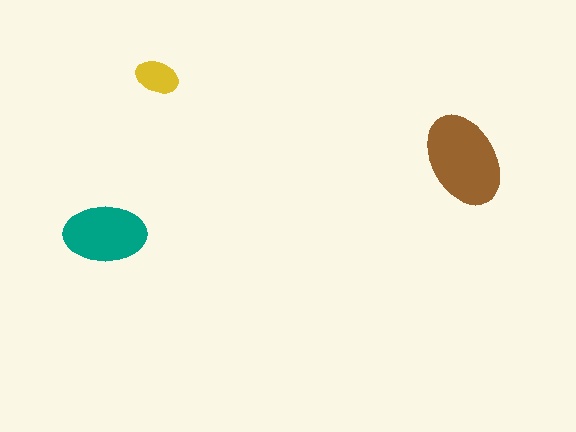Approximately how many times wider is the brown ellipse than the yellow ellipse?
About 2 times wider.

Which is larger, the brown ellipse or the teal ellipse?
The brown one.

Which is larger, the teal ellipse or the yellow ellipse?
The teal one.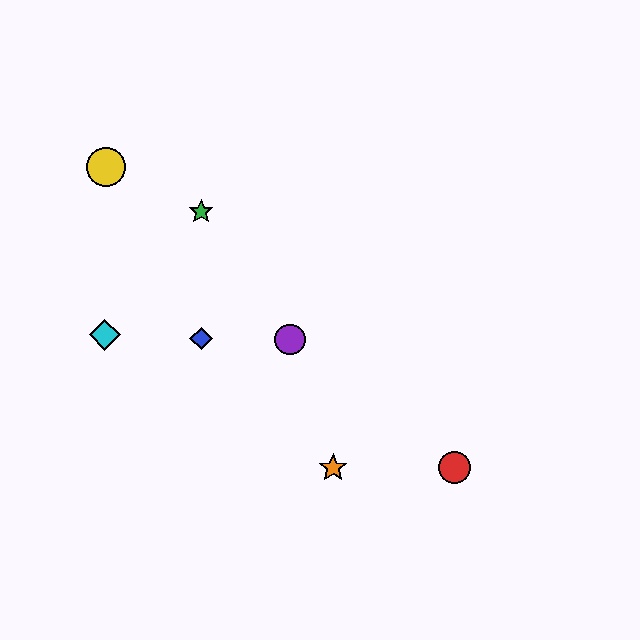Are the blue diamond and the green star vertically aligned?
Yes, both are at x≈201.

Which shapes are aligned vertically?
The blue diamond, the green star are aligned vertically.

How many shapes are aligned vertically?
2 shapes (the blue diamond, the green star) are aligned vertically.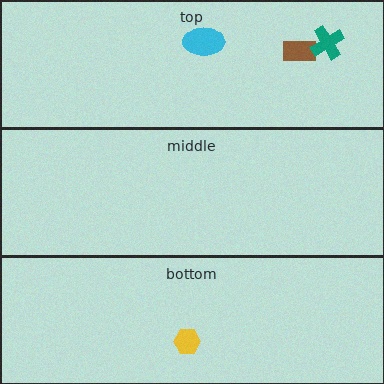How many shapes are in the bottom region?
1.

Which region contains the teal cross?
The top region.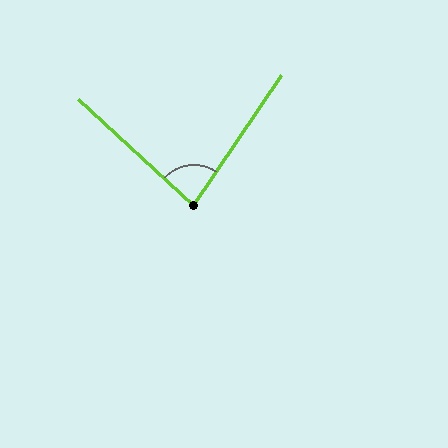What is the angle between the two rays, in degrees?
Approximately 82 degrees.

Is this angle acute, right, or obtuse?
It is acute.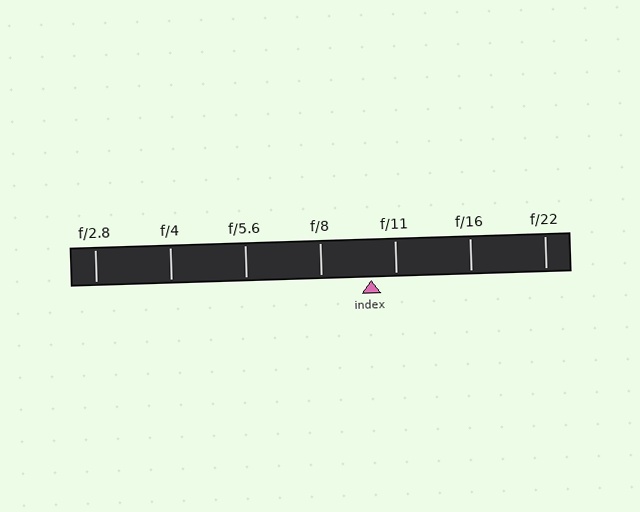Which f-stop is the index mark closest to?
The index mark is closest to f/11.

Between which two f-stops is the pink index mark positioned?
The index mark is between f/8 and f/11.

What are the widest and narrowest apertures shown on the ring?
The widest aperture shown is f/2.8 and the narrowest is f/22.